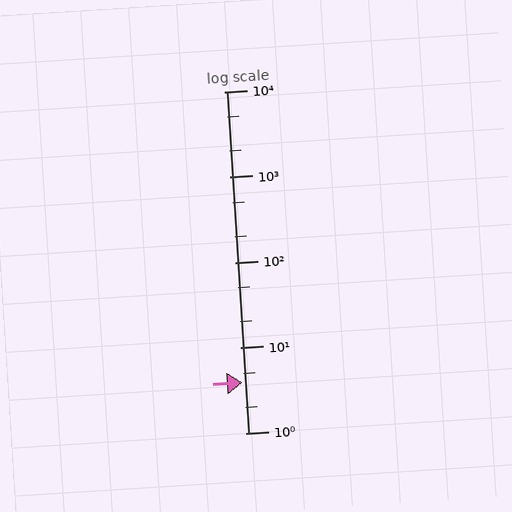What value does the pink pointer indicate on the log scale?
The pointer indicates approximately 3.9.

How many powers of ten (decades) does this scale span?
The scale spans 4 decades, from 1 to 10000.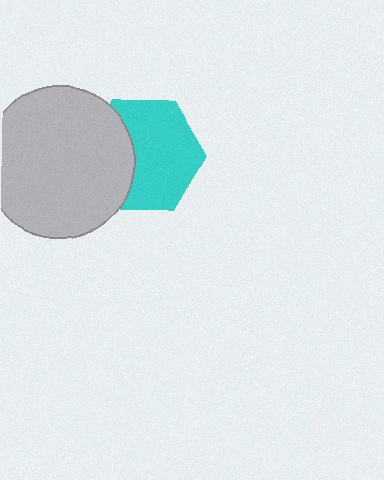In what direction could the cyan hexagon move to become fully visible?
The cyan hexagon could move right. That would shift it out from behind the light gray circle entirely.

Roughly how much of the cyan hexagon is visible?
Most of it is visible (roughly 65%).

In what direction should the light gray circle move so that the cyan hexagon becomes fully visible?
The light gray circle should move left. That is the shortest direction to clear the overlap and leave the cyan hexagon fully visible.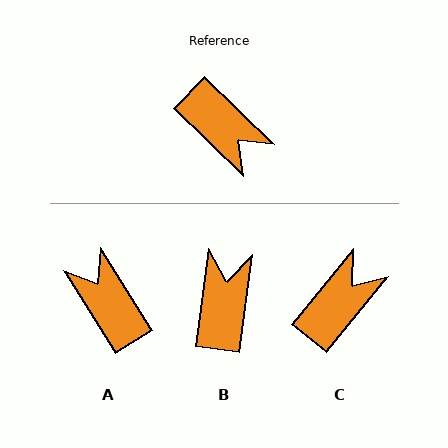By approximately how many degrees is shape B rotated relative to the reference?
Approximately 126 degrees counter-clockwise.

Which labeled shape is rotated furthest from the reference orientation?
A, about 166 degrees away.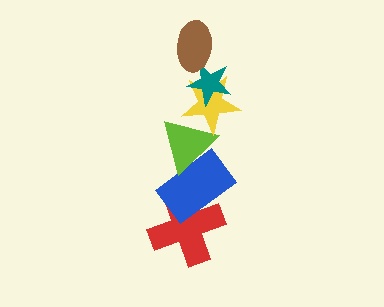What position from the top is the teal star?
The teal star is 2nd from the top.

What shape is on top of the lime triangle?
The yellow star is on top of the lime triangle.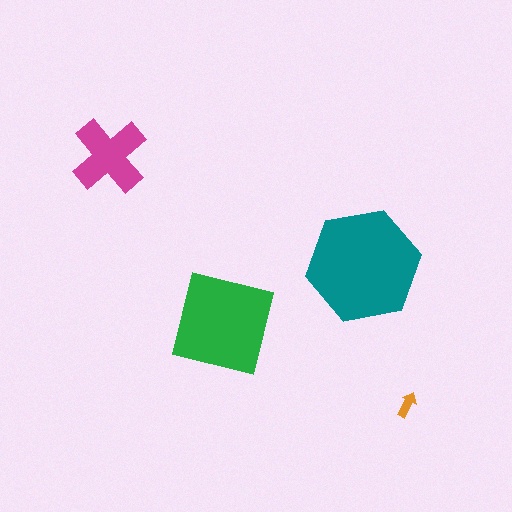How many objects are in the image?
There are 4 objects in the image.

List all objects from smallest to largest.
The orange arrow, the magenta cross, the green square, the teal hexagon.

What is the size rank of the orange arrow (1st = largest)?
4th.